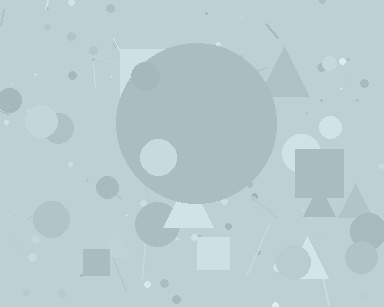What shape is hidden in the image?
A circle is hidden in the image.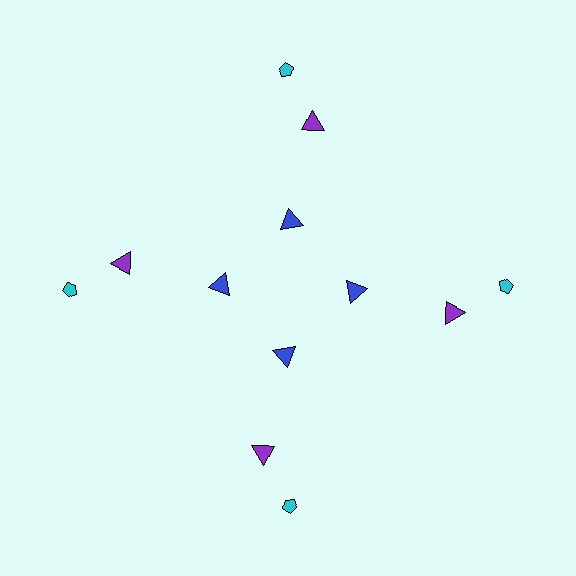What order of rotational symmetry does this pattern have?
This pattern has 4-fold rotational symmetry.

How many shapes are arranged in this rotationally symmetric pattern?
There are 12 shapes, arranged in 4 groups of 3.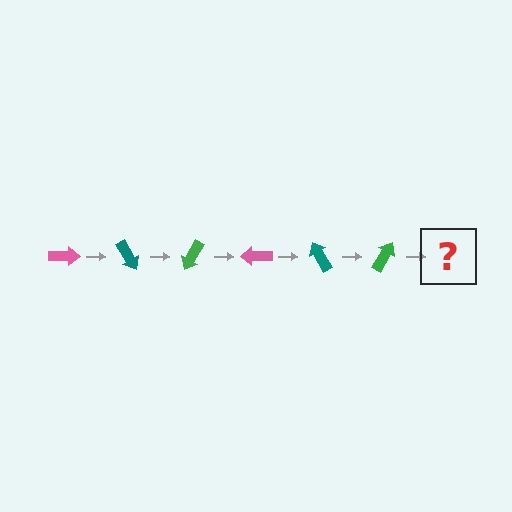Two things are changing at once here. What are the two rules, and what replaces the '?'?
The two rules are that it rotates 60 degrees each step and the color cycles through pink, teal, and green. The '?' should be a pink arrow, rotated 360 degrees from the start.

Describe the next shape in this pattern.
It should be a pink arrow, rotated 360 degrees from the start.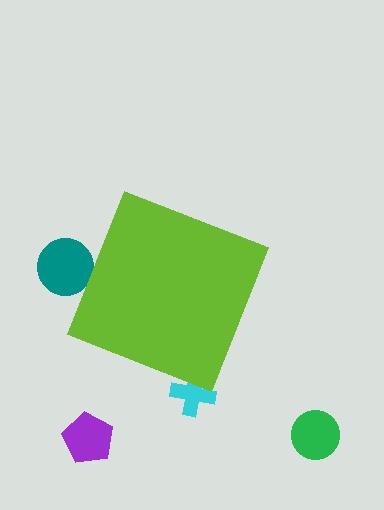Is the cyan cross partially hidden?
Yes, the cyan cross is partially hidden behind the lime diamond.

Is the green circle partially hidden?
No, the green circle is fully visible.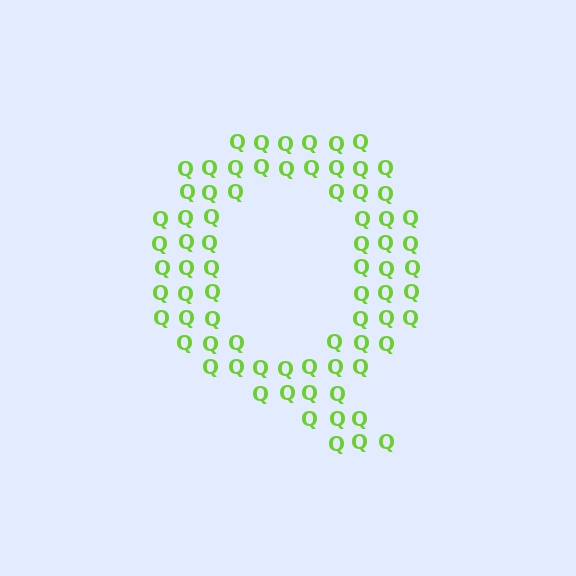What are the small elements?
The small elements are letter Q's.